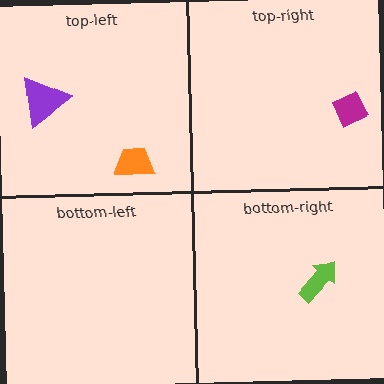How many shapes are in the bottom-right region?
1.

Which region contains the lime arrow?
The bottom-right region.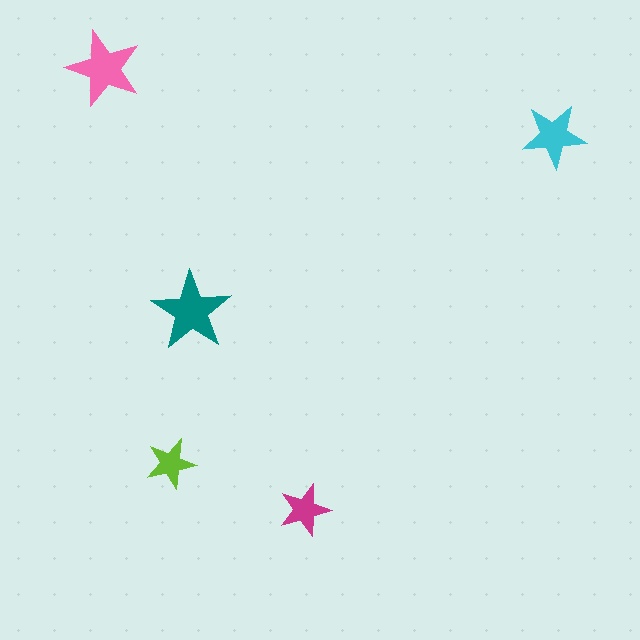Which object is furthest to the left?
The pink star is leftmost.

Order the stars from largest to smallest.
the teal one, the pink one, the cyan one, the magenta one, the lime one.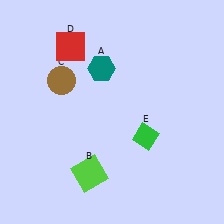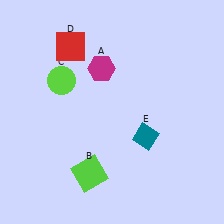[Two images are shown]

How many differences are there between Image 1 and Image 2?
There are 3 differences between the two images.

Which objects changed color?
A changed from teal to magenta. C changed from brown to lime. E changed from green to teal.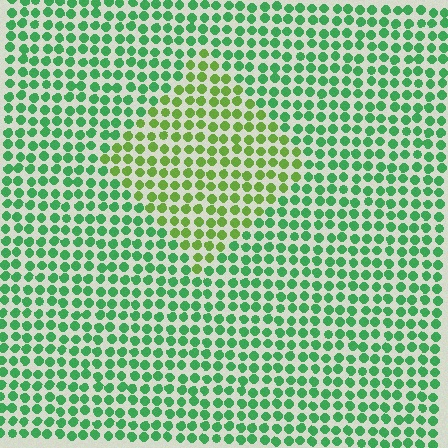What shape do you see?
I see a diamond.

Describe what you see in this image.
The image is filled with small green elements in a uniform arrangement. A diamond-shaped region is visible where the elements are tinted to a slightly different hue, forming a subtle color boundary.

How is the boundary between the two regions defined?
The boundary is defined purely by a slight shift in hue (about 39 degrees). Spacing, size, and orientation are identical on both sides.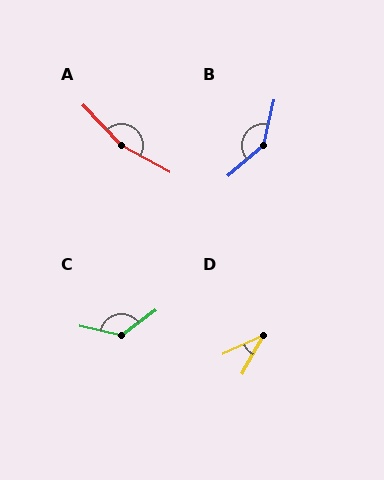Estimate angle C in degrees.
Approximately 130 degrees.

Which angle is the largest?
A, at approximately 162 degrees.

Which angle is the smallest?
D, at approximately 36 degrees.